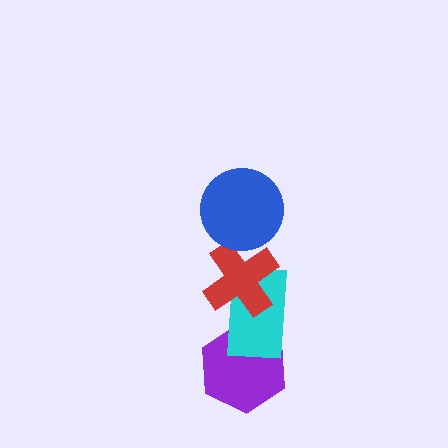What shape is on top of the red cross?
The blue circle is on top of the red cross.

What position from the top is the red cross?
The red cross is 2nd from the top.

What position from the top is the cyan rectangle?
The cyan rectangle is 3rd from the top.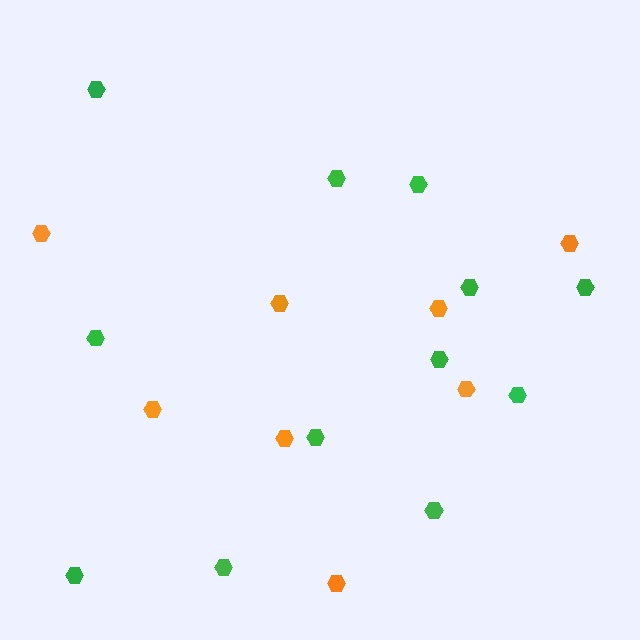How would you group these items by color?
There are 2 groups: one group of orange hexagons (8) and one group of green hexagons (12).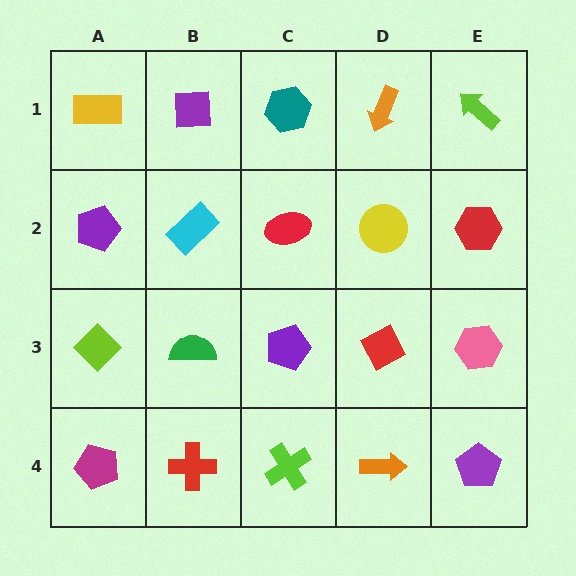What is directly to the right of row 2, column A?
A cyan rectangle.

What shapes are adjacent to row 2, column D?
An orange arrow (row 1, column D), a red diamond (row 3, column D), a red ellipse (row 2, column C), a red hexagon (row 2, column E).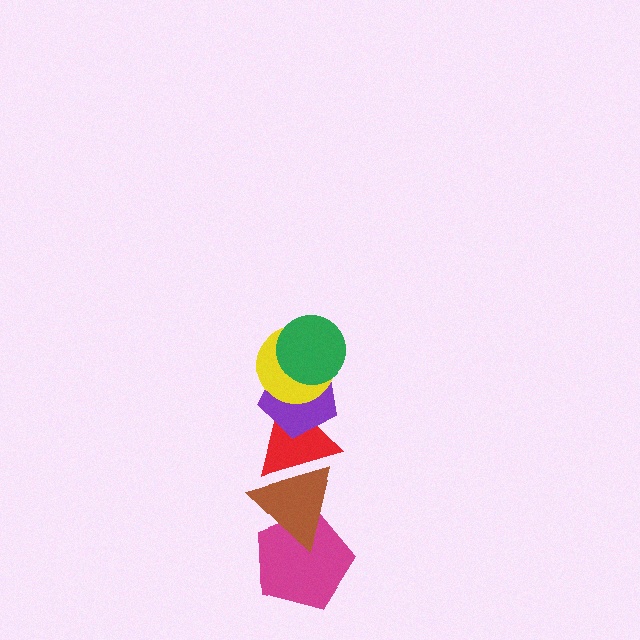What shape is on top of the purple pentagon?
The yellow circle is on top of the purple pentagon.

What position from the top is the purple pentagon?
The purple pentagon is 3rd from the top.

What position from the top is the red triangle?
The red triangle is 4th from the top.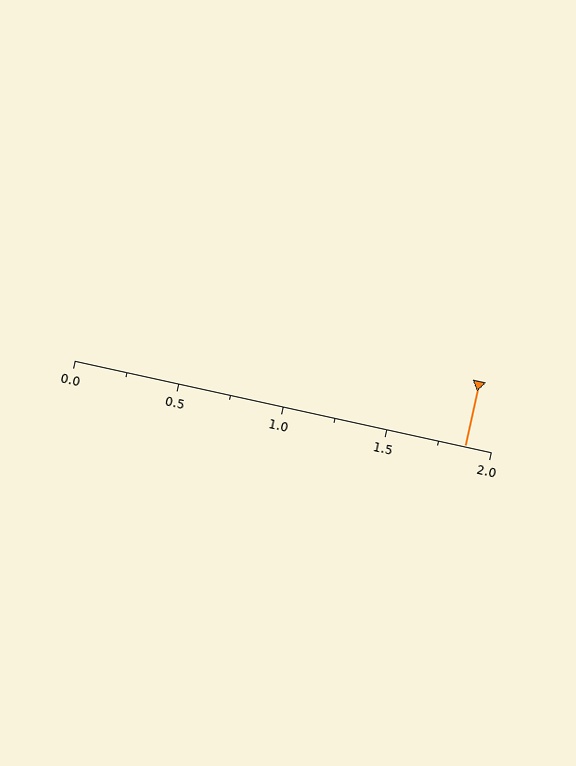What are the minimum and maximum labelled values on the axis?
The axis runs from 0.0 to 2.0.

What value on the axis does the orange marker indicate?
The marker indicates approximately 1.88.